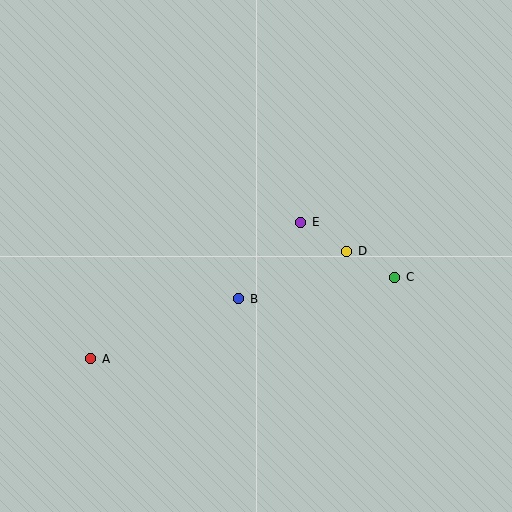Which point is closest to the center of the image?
Point B at (239, 299) is closest to the center.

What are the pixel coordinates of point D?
Point D is at (347, 251).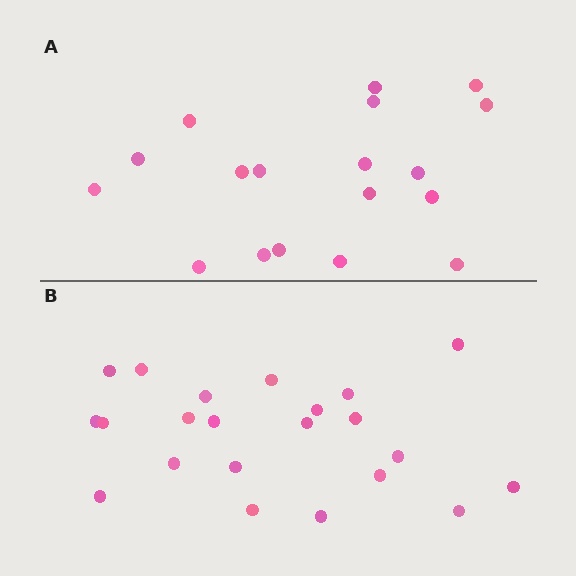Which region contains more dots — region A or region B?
Region B (the bottom region) has more dots.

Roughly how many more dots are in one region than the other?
Region B has about 4 more dots than region A.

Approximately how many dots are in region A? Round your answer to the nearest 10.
About 20 dots. (The exact count is 18, which rounds to 20.)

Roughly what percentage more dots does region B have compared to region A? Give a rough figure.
About 20% more.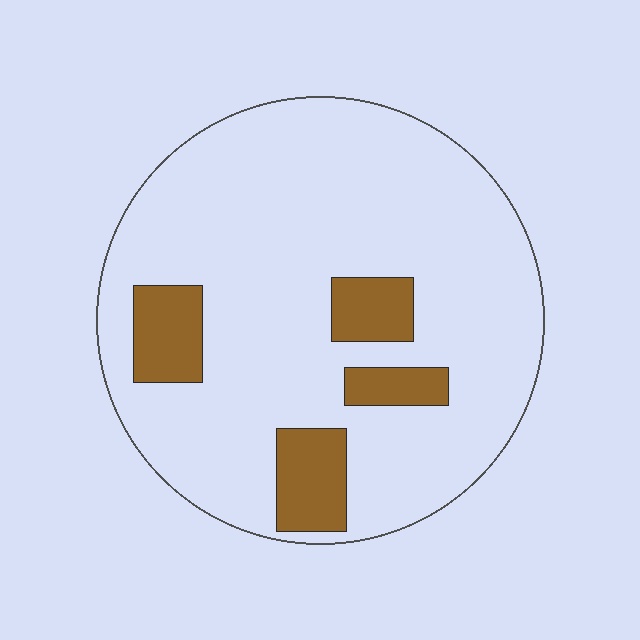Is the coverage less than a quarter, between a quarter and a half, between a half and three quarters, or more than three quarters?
Less than a quarter.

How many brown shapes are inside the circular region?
4.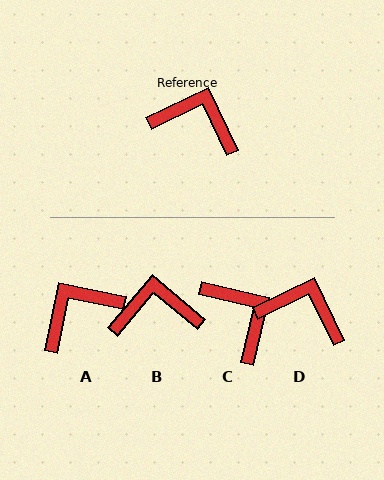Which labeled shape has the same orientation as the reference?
D.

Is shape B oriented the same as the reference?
No, it is off by about 24 degrees.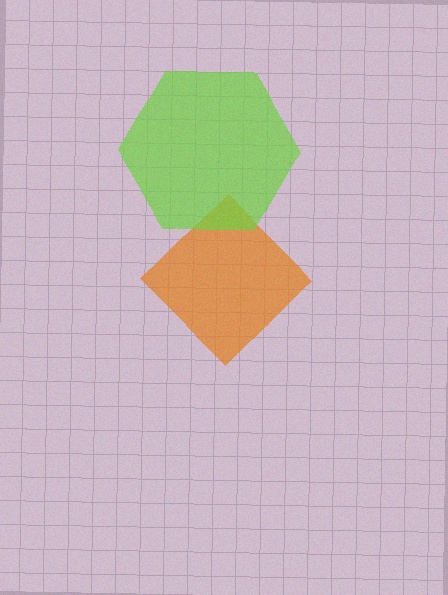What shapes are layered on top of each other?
The layered shapes are: an orange diamond, a lime hexagon.